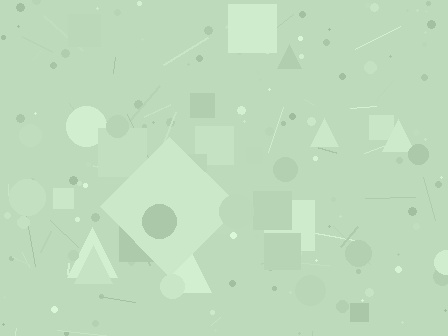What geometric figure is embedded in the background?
A diamond is embedded in the background.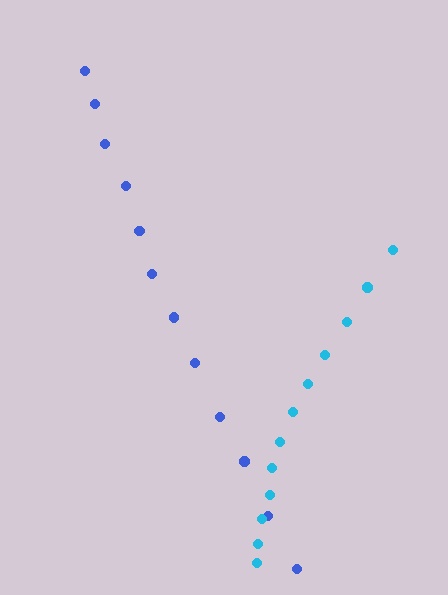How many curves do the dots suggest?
There are 2 distinct paths.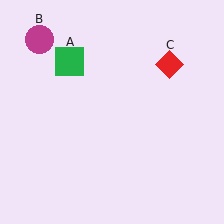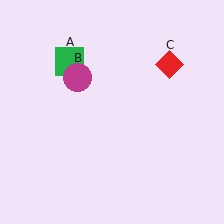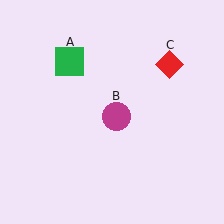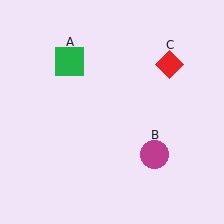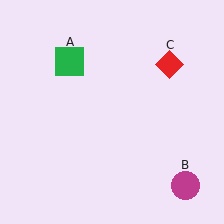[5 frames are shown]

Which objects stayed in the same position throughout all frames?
Green square (object A) and red diamond (object C) remained stationary.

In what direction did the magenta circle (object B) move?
The magenta circle (object B) moved down and to the right.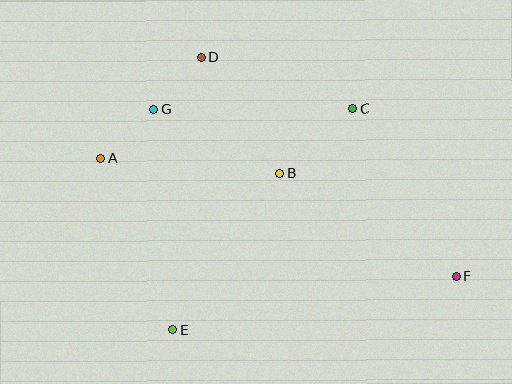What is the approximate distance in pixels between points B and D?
The distance between B and D is approximately 140 pixels.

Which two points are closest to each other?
Points D and G are closest to each other.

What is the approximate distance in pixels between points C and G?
The distance between C and G is approximately 199 pixels.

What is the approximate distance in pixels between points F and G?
The distance between F and G is approximately 346 pixels.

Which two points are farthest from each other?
Points A and F are farthest from each other.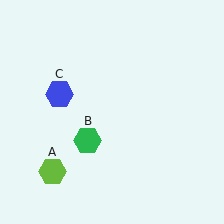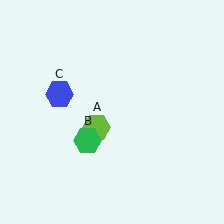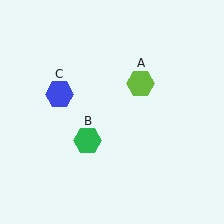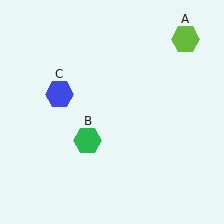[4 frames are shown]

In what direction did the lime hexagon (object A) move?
The lime hexagon (object A) moved up and to the right.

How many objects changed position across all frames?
1 object changed position: lime hexagon (object A).